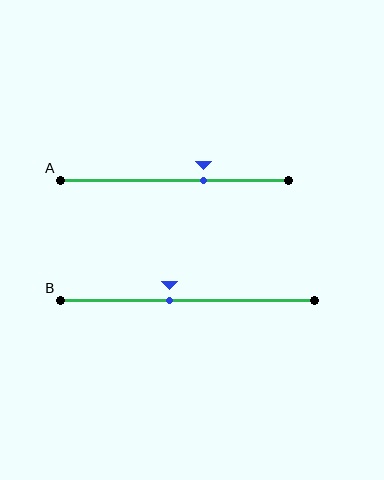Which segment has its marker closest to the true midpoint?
Segment B has its marker closest to the true midpoint.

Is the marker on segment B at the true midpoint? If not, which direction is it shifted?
No, the marker on segment B is shifted to the left by about 7% of the segment length.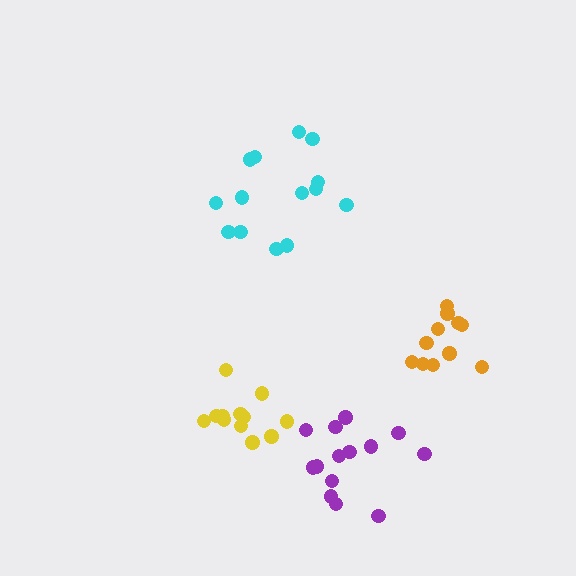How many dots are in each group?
Group 1: 14 dots, Group 2: 11 dots, Group 3: 12 dots, Group 4: 14 dots (51 total).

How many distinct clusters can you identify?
There are 4 distinct clusters.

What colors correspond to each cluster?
The clusters are colored: cyan, orange, yellow, purple.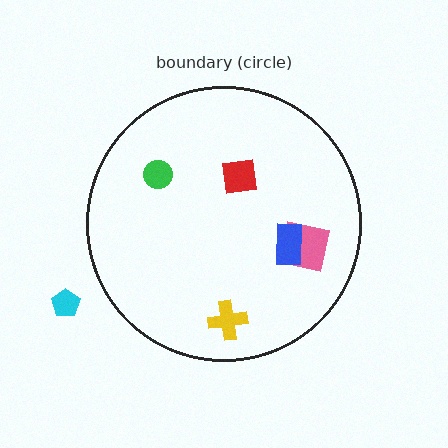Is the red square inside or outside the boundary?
Inside.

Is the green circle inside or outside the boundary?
Inside.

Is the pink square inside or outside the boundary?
Inside.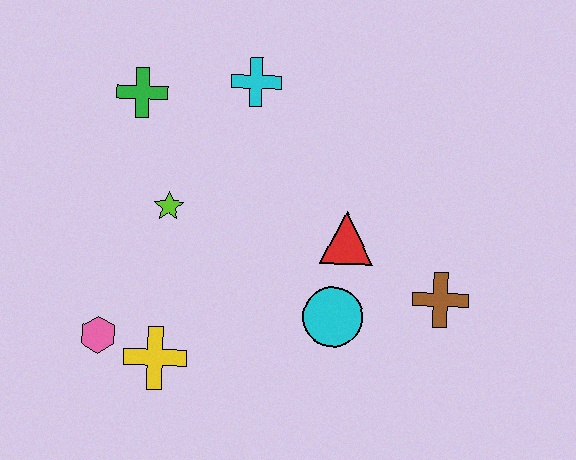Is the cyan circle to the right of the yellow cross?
Yes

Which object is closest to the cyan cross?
The green cross is closest to the cyan cross.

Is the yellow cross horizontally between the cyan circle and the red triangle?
No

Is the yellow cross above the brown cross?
No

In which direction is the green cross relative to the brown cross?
The green cross is to the left of the brown cross.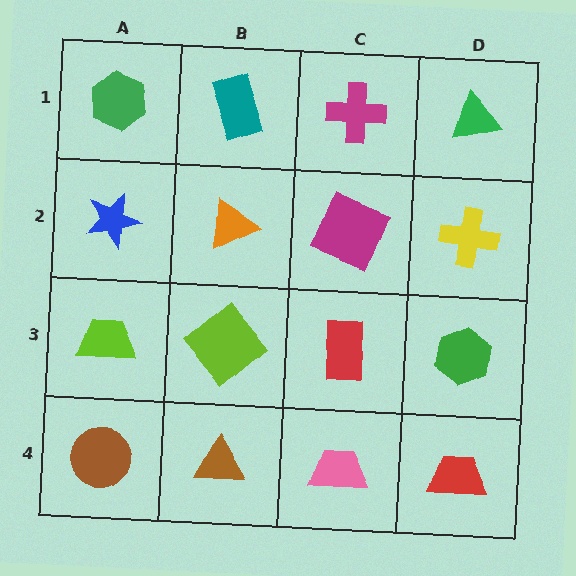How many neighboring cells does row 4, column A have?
2.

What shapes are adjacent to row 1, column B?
An orange triangle (row 2, column B), a green hexagon (row 1, column A), a magenta cross (row 1, column C).